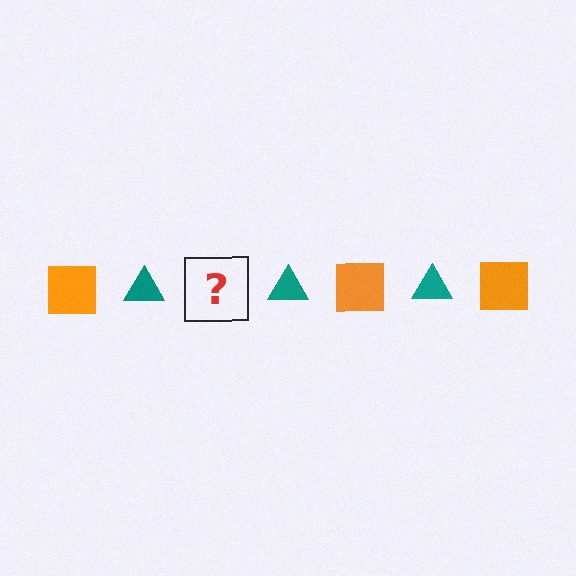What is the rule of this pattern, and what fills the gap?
The rule is that the pattern alternates between orange square and teal triangle. The gap should be filled with an orange square.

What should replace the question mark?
The question mark should be replaced with an orange square.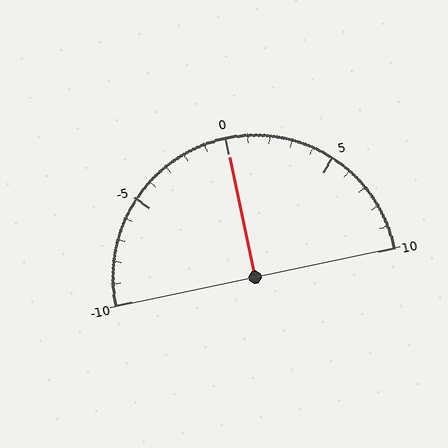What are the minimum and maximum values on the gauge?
The gauge ranges from -10 to 10.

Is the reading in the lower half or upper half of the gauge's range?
The reading is in the upper half of the range (-10 to 10).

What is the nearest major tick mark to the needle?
The nearest major tick mark is 0.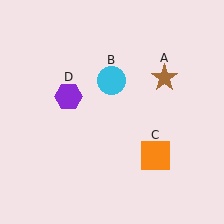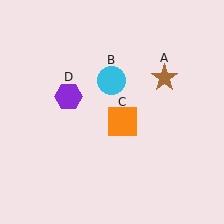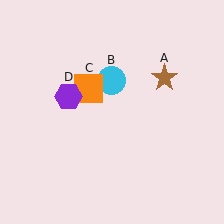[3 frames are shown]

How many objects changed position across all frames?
1 object changed position: orange square (object C).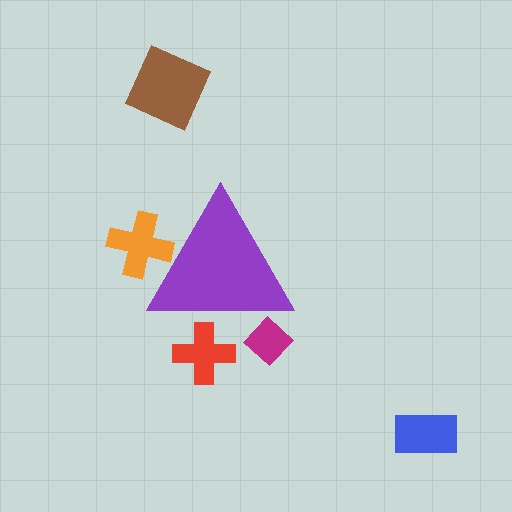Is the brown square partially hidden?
No, the brown square is fully visible.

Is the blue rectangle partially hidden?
No, the blue rectangle is fully visible.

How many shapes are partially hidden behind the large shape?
3 shapes are partially hidden.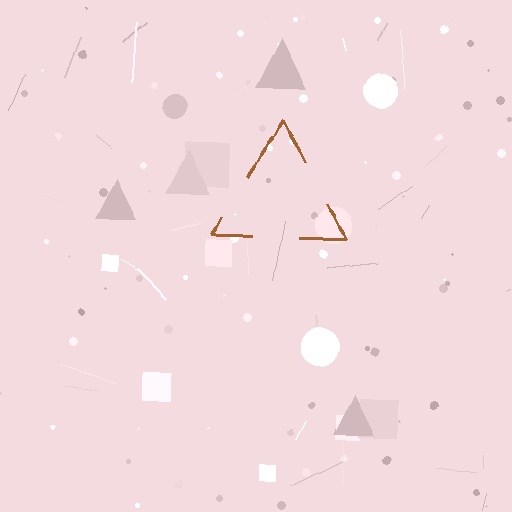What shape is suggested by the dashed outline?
The dashed outline suggests a triangle.